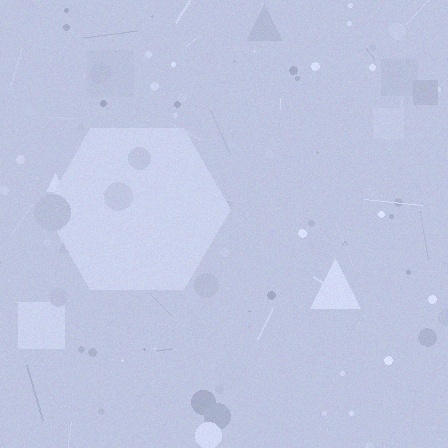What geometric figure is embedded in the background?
A hexagon is embedded in the background.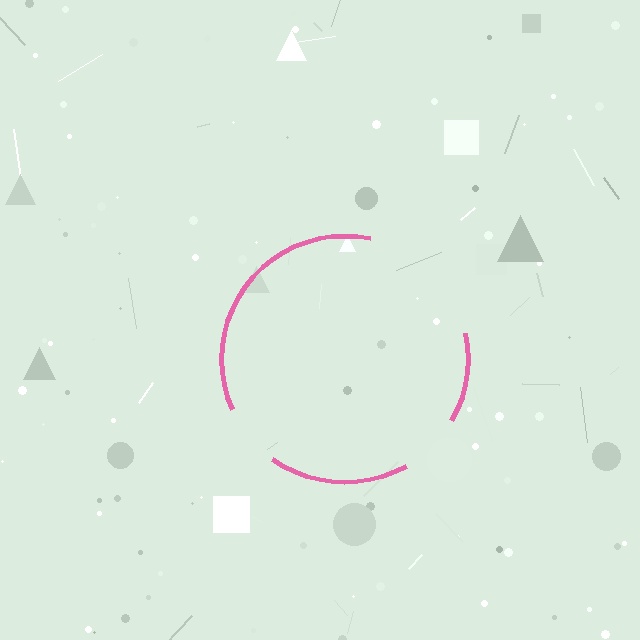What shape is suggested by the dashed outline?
The dashed outline suggests a circle.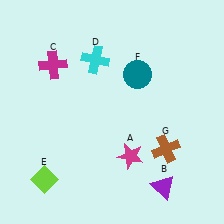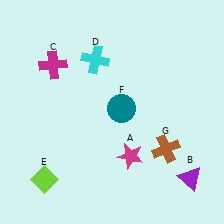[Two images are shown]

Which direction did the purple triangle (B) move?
The purple triangle (B) moved right.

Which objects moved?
The objects that moved are: the purple triangle (B), the teal circle (F).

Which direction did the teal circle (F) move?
The teal circle (F) moved down.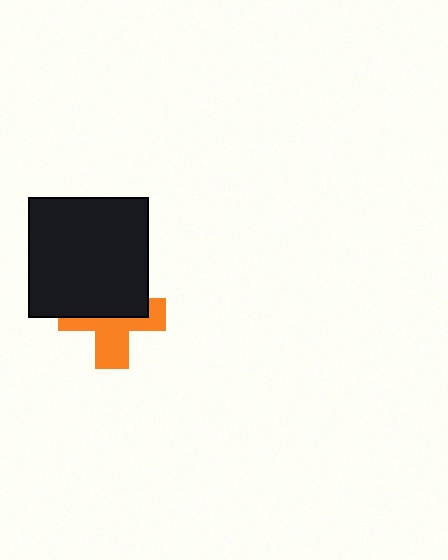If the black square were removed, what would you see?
You would see the complete orange cross.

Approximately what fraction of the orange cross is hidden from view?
Roughly 50% of the orange cross is hidden behind the black square.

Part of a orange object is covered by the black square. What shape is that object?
It is a cross.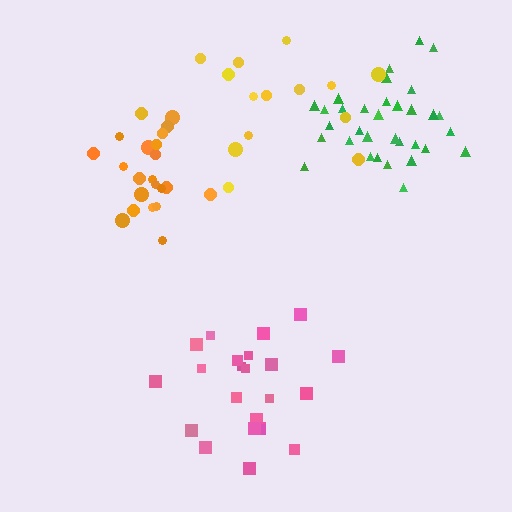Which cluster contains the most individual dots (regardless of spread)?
Green (33).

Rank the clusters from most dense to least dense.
orange, green, pink, yellow.